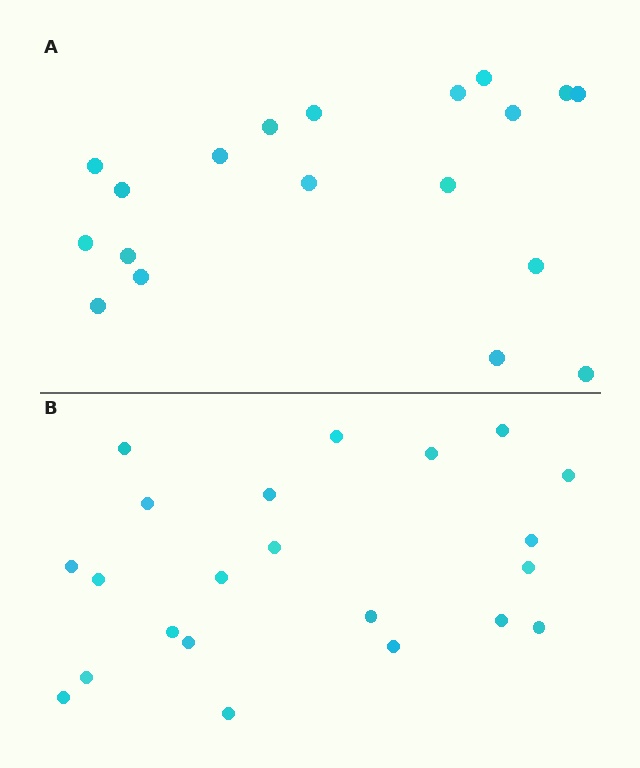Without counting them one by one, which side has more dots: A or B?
Region B (the bottom region) has more dots.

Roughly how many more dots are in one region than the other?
Region B has just a few more — roughly 2 or 3 more dots than region A.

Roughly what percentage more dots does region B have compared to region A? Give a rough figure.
About 15% more.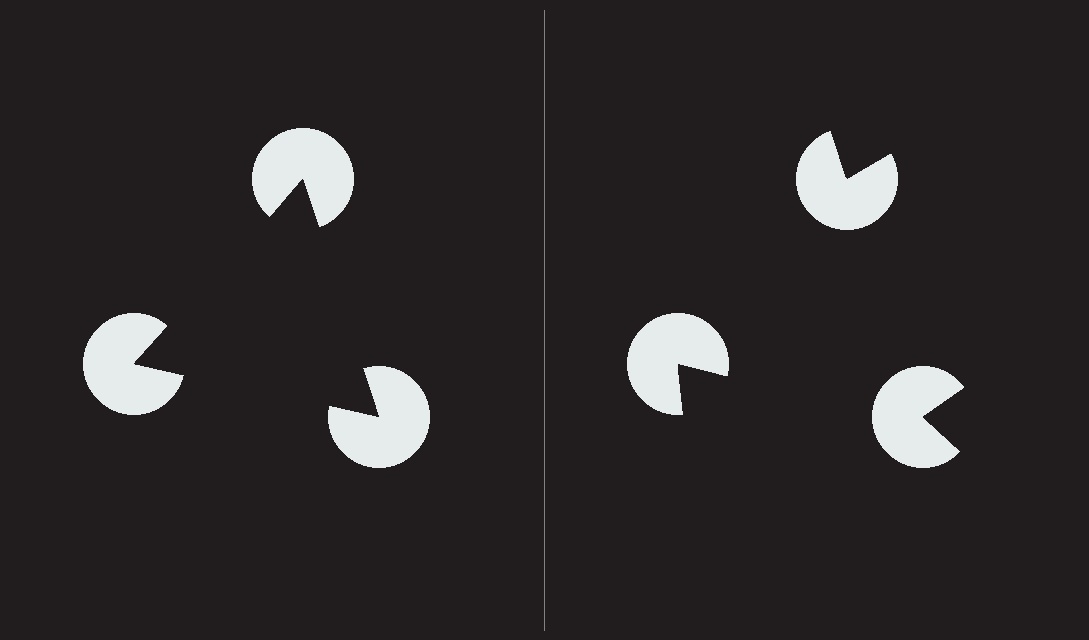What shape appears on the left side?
An illusory triangle.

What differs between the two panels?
The pac-man discs are positioned identically on both sides; only the wedge orientations differ. On the left they align to a triangle; on the right they are misaligned.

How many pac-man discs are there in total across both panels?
6 — 3 on each side.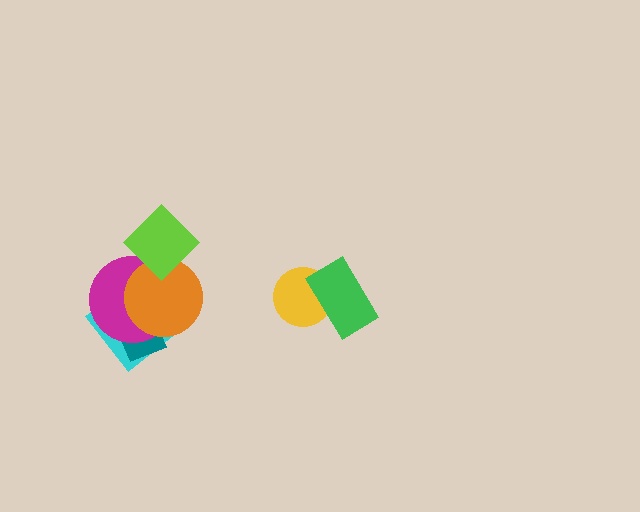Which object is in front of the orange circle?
The lime diamond is in front of the orange circle.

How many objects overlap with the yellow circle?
1 object overlaps with the yellow circle.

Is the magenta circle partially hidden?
Yes, it is partially covered by another shape.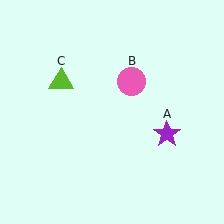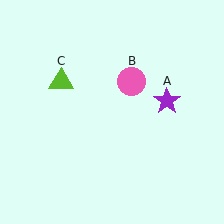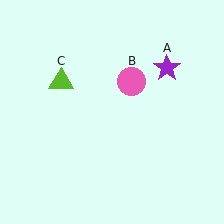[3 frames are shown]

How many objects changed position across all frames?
1 object changed position: purple star (object A).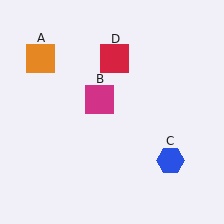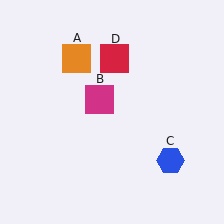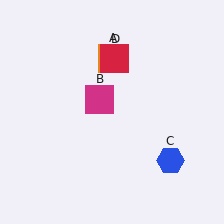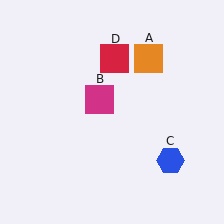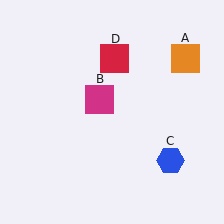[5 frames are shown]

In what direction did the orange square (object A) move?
The orange square (object A) moved right.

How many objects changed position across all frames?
1 object changed position: orange square (object A).